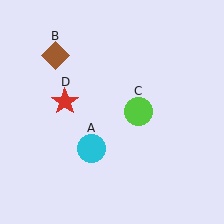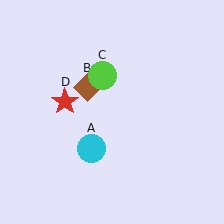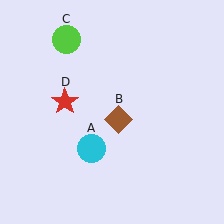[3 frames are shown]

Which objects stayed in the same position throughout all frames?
Cyan circle (object A) and red star (object D) remained stationary.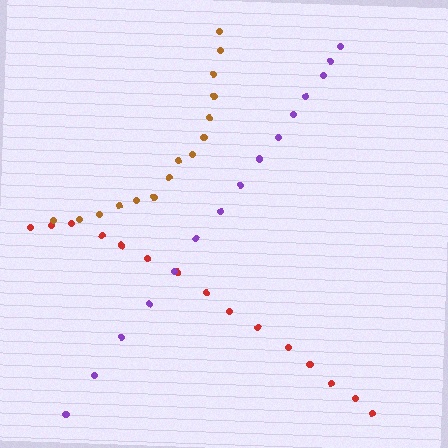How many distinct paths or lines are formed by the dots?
There are 3 distinct paths.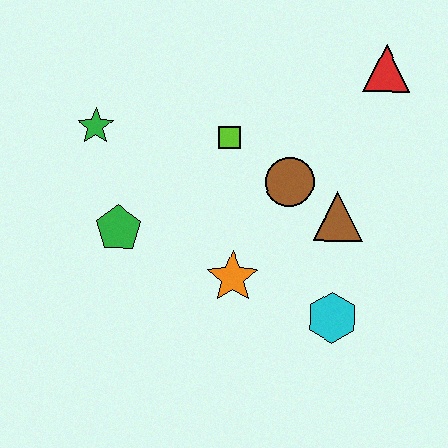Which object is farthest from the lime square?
The cyan hexagon is farthest from the lime square.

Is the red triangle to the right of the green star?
Yes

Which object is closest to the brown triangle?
The brown circle is closest to the brown triangle.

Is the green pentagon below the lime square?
Yes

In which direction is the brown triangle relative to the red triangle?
The brown triangle is below the red triangle.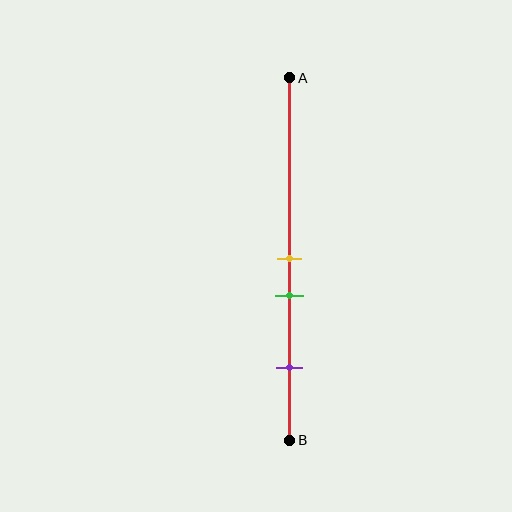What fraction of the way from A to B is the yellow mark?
The yellow mark is approximately 50% (0.5) of the way from A to B.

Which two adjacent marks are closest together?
The yellow and green marks are the closest adjacent pair.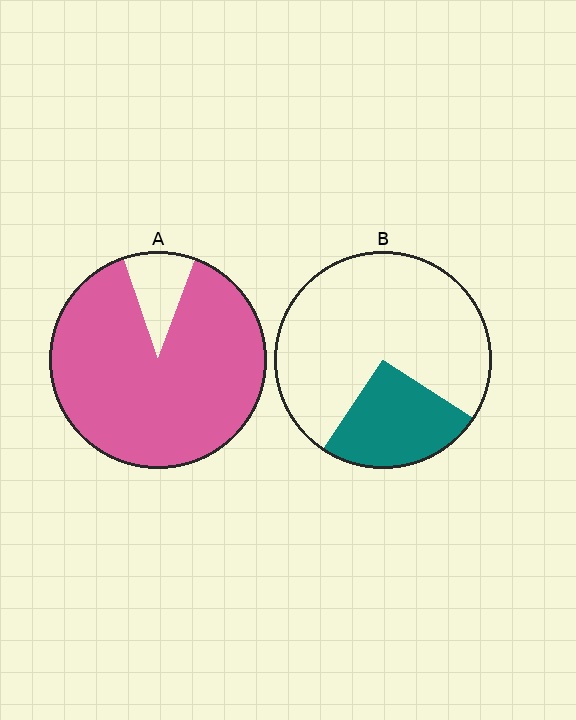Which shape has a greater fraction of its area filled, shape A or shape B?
Shape A.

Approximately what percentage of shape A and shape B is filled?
A is approximately 90% and B is approximately 25%.